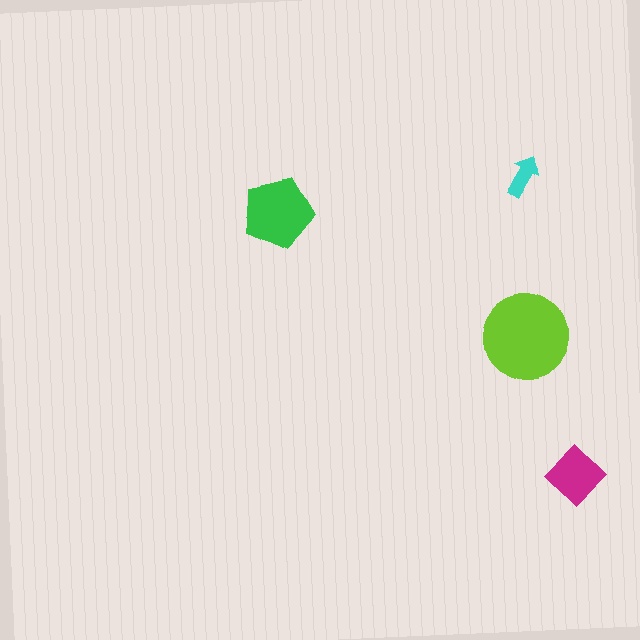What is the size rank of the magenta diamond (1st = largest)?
3rd.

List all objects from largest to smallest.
The lime circle, the green pentagon, the magenta diamond, the cyan arrow.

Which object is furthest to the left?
The green pentagon is leftmost.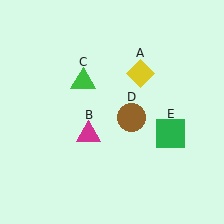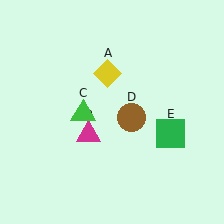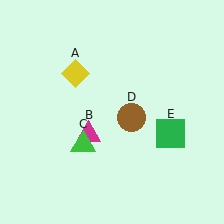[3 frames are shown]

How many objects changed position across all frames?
2 objects changed position: yellow diamond (object A), green triangle (object C).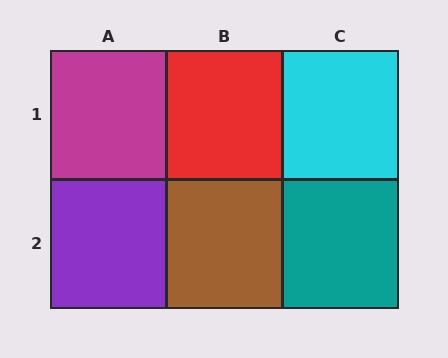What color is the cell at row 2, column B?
Brown.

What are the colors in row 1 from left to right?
Magenta, red, cyan.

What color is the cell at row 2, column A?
Purple.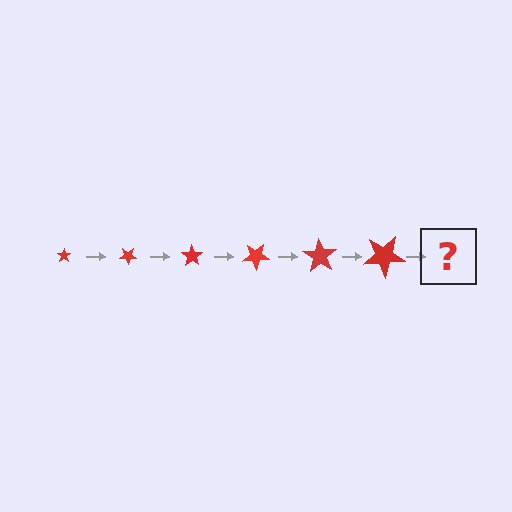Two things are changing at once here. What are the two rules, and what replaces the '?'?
The two rules are that the star grows larger each step and it rotates 35 degrees each step. The '?' should be a star, larger than the previous one and rotated 210 degrees from the start.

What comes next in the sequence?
The next element should be a star, larger than the previous one and rotated 210 degrees from the start.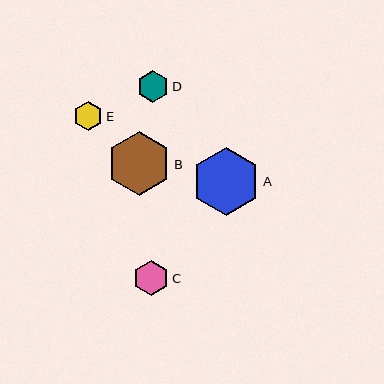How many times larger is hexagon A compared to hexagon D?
Hexagon A is approximately 2.1 times the size of hexagon D.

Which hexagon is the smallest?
Hexagon E is the smallest with a size of approximately 29 pixels.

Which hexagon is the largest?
Hexagon A is the largest with a size of approximately 67 pixels.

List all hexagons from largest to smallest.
From largest to smallest: A, B, C, D, E.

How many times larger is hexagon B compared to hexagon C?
Hexagon B is approximately 1.8 times the size of hexagon C.